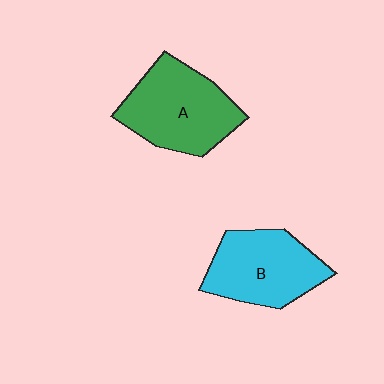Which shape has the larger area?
Shape A (green).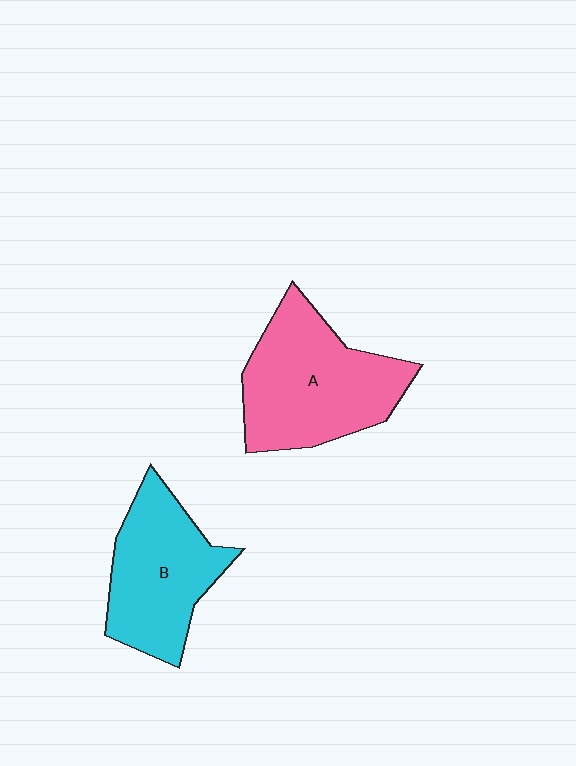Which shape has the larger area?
Shape A (pink).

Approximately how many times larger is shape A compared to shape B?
Approximately 1.2 times.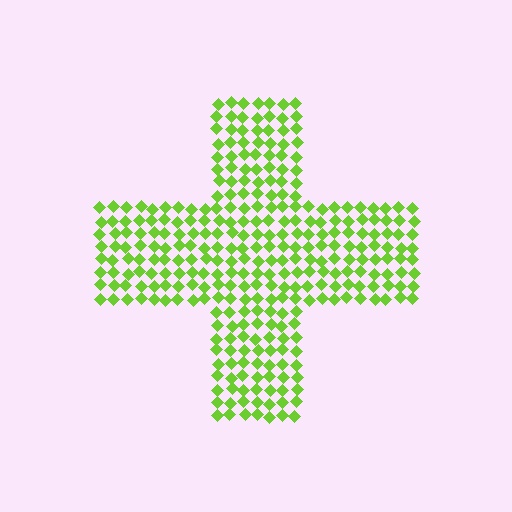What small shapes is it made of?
It is made of small diamonds.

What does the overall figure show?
The overall figure shows a cross.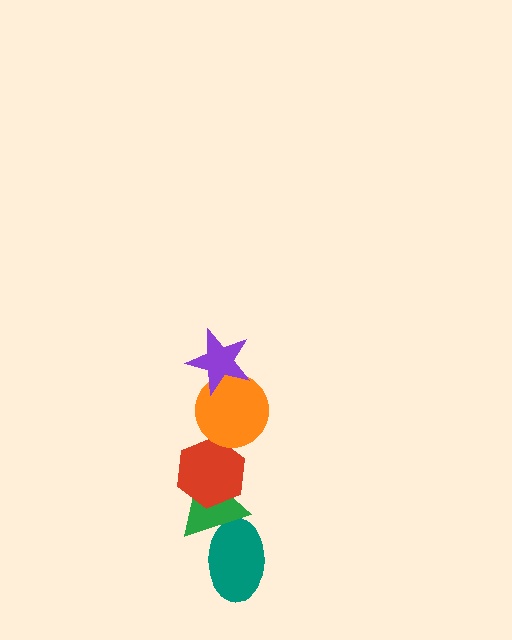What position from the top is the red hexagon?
The red hexagon is 3rd from the top.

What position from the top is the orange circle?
The orange circle is 2nd from the top.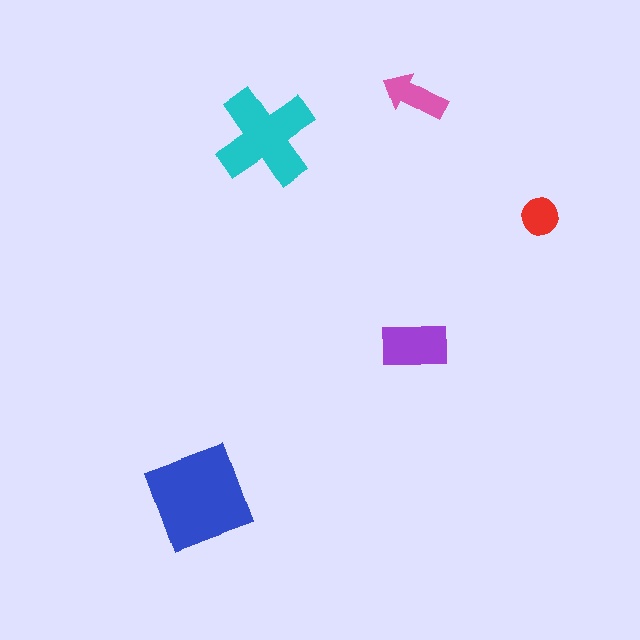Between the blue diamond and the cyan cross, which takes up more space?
The blue diamond.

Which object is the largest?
The blue diamond.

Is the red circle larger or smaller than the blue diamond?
Smaller.